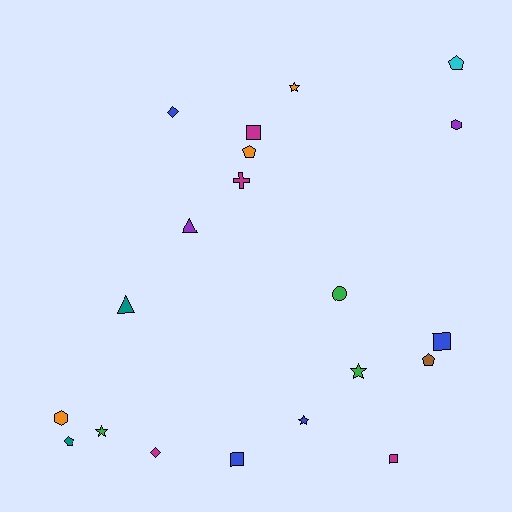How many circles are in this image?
There is 1 circle.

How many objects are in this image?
There are 20 objects.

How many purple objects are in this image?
There are 2 purple objects.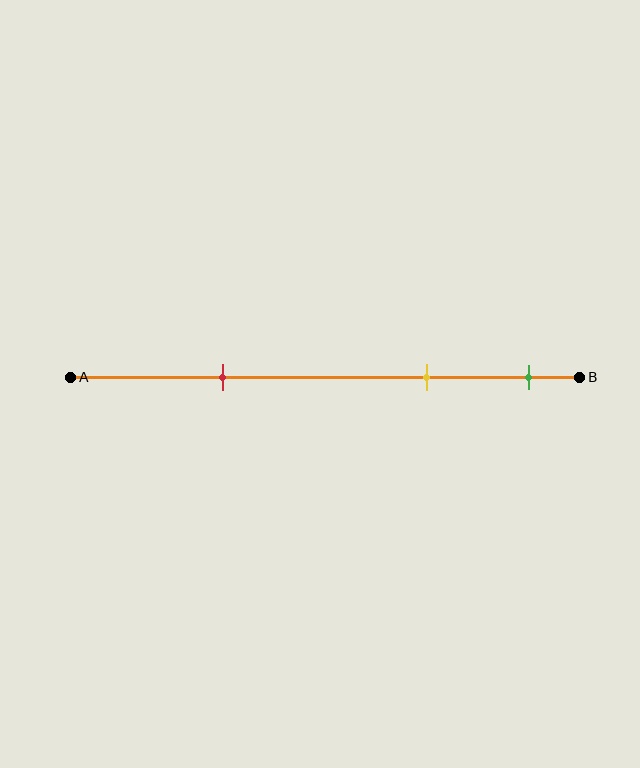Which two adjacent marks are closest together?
The yellow and green marks are the closest adjacent pair.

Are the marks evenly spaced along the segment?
No, the marks are not evenly spaced.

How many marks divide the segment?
There are 3 marks dividing the segment.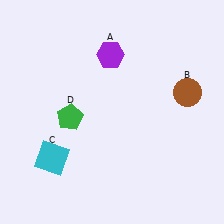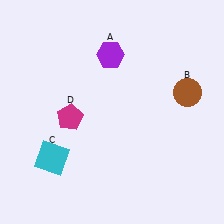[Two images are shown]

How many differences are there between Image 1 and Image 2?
There is 1 difference between the two images.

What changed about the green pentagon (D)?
In Image 1, D is green. In Image 2, it changed to magenta.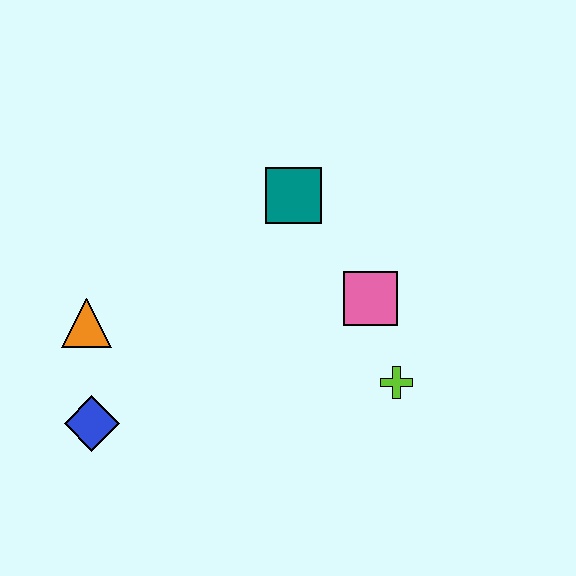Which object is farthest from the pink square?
The blue diamond is farthest from the pink square.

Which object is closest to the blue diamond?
The orange triangle is closest to the blue diamond.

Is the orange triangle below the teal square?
Yes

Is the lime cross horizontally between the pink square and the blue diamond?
No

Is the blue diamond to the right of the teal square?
No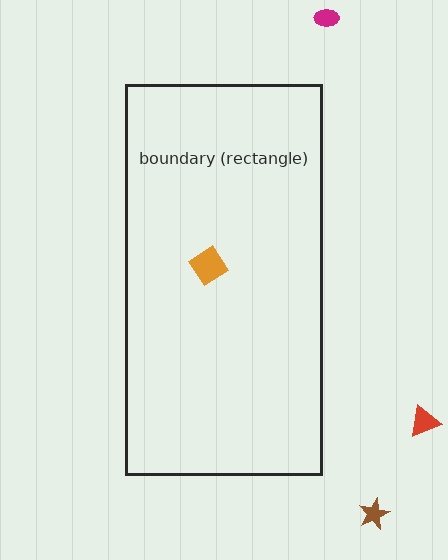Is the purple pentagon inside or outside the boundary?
Inside.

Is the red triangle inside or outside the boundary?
Outside.